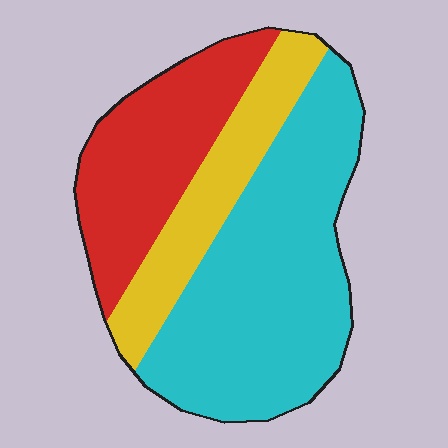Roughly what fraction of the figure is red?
Red takes up between a quarter and a half of the figure.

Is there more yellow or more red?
Red.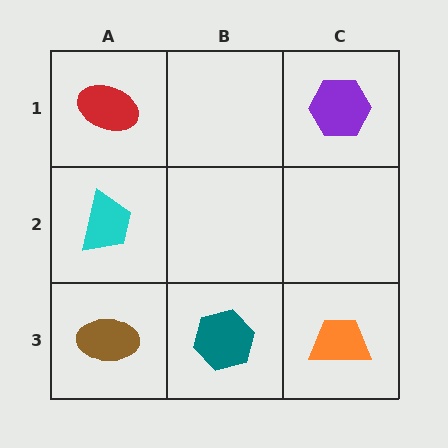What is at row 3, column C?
An orange trapezoid.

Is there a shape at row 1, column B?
No, that cell is empty.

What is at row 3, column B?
A teal hexagon.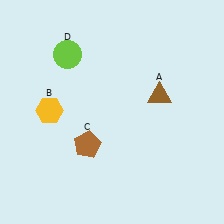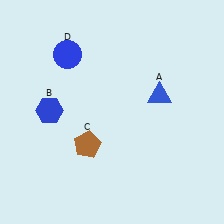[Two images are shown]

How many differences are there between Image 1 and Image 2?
There are 3 differences between the two images.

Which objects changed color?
A changed from brown to blue. B changed from yellow to blue. D changed from lime to blue.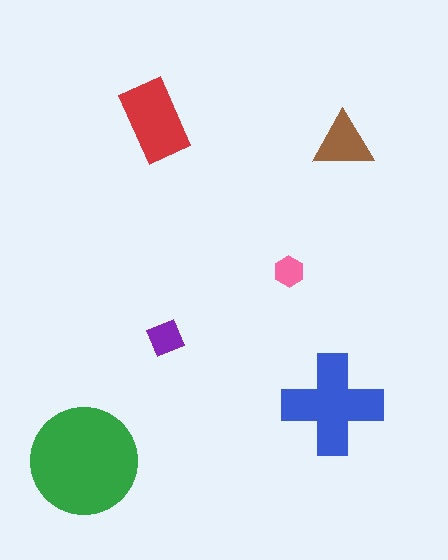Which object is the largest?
The green circle.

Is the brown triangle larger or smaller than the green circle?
Smaller.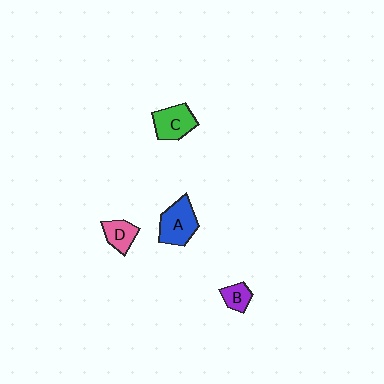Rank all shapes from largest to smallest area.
From largest to smallest: A (blue), C (green), D (pink), B (purple).